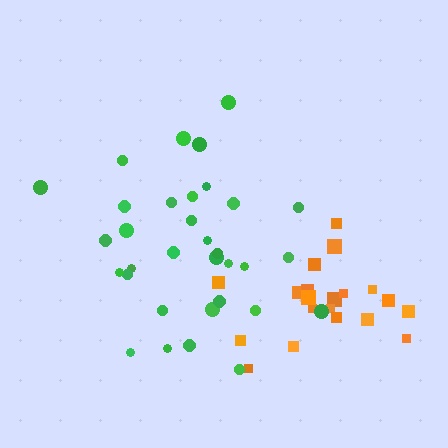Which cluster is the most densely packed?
Orange.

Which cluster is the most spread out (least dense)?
Green.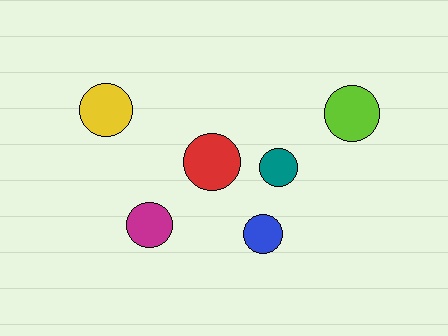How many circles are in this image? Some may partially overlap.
There are 6 circles.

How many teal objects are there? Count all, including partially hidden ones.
There is 1 teal object.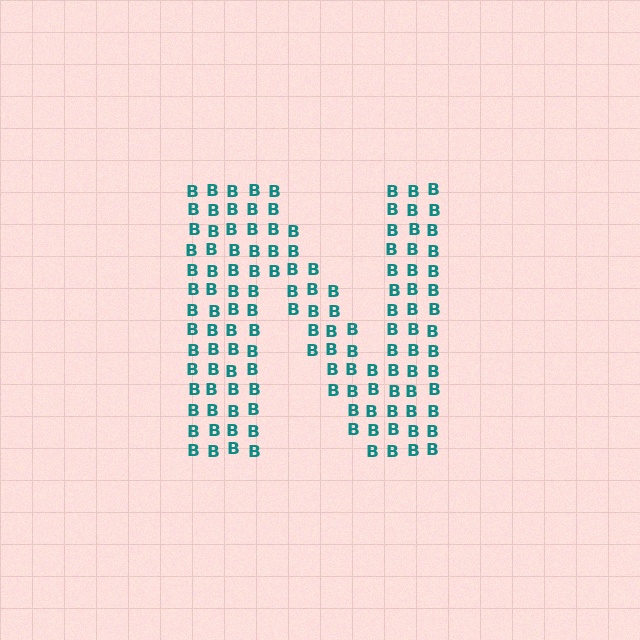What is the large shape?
The large shape is the letter N.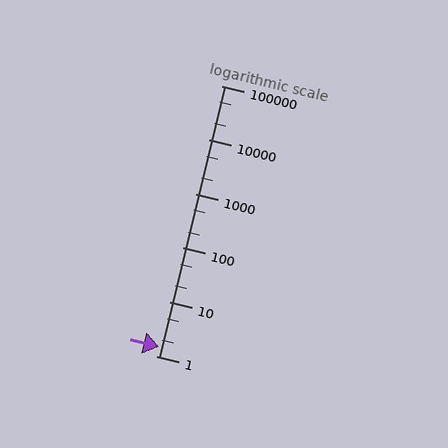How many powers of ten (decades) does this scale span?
The scale spans 5 decades, from 1 to 100000.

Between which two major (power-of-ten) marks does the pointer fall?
The pointer is between 1 and 10.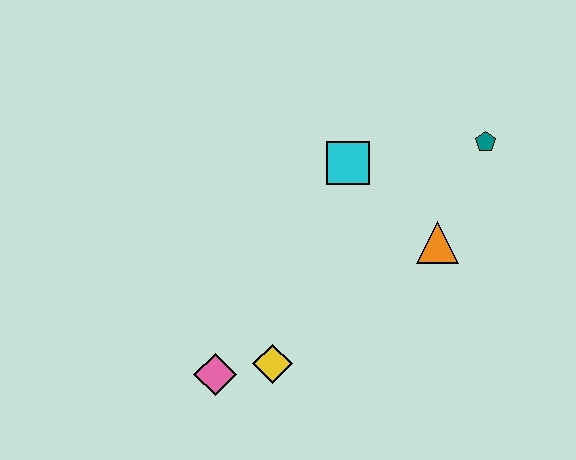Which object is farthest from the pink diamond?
The teal pentagon is farthest from the pink diamond.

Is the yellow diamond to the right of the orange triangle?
No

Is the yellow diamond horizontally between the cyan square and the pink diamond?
Yes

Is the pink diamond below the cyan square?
Yes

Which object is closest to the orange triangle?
The teal pentagon is closest to the orange triangle.